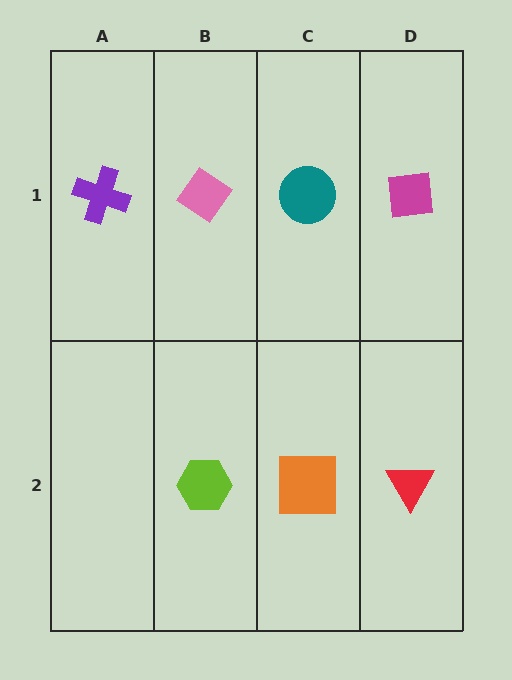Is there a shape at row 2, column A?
No, that cell is empty.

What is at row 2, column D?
A red triangle.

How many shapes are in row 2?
3 shapes.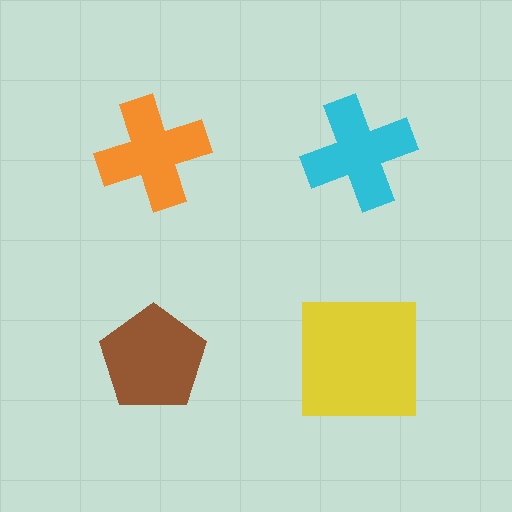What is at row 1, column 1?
An orange cross.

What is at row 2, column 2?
A yellow square.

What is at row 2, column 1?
A brown pentagon.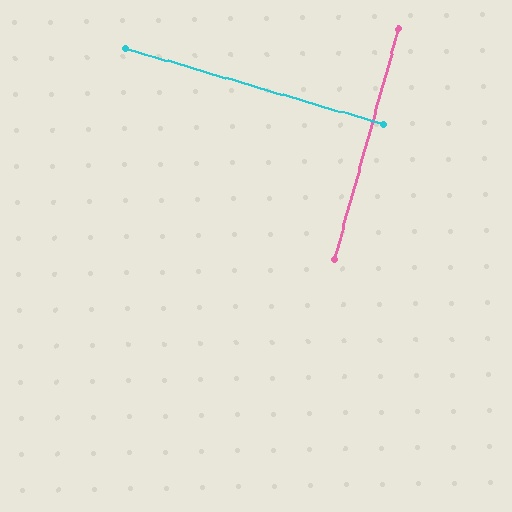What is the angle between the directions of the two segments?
Approximately 89 degrees.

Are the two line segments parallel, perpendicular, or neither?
Perpendicular — they meet at approximately 89°.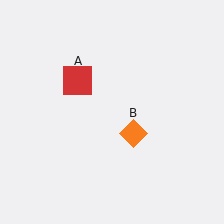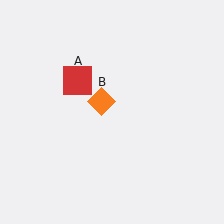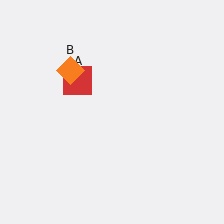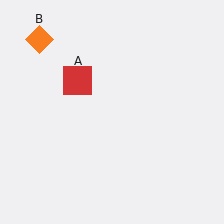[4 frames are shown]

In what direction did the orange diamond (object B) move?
The orange diamond (object B) moved up and to the left.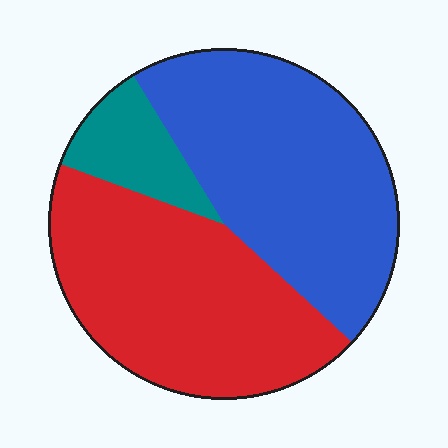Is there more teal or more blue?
Blue.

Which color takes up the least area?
Teal, at roughly 10%.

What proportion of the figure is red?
Red covers about 45% of the figure.